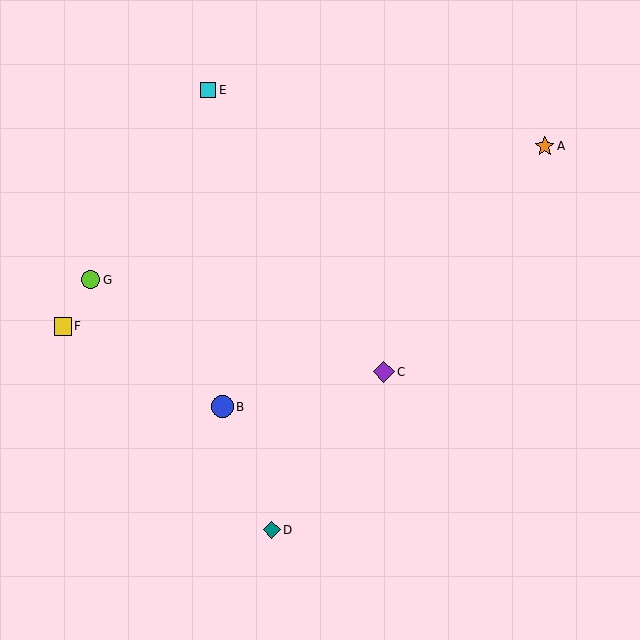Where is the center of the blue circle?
The center of the blue circle is at (222, 407).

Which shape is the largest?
The blue circle (labeled B) is the largest.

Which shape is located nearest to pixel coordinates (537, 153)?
The orange star (labeled A) at (545, 146) is nearest to that location.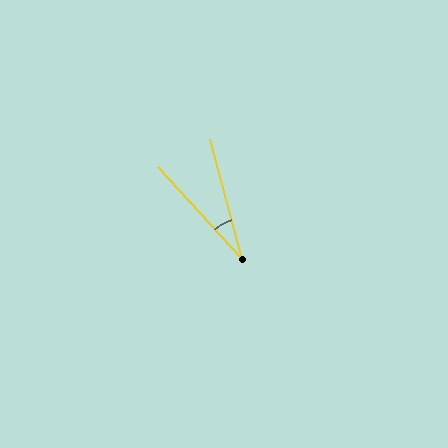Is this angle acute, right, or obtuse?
It is acute.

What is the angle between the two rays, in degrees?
Approximately 27 degrees.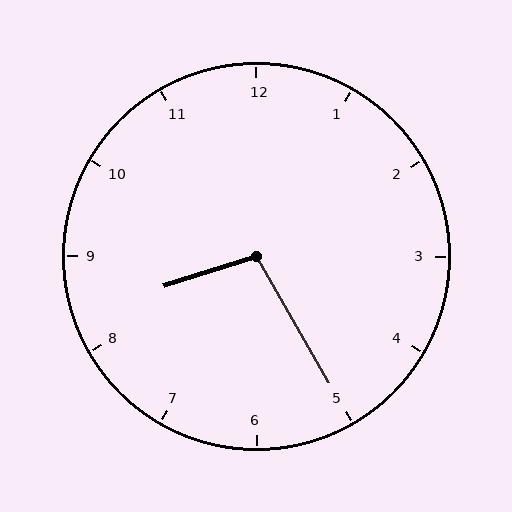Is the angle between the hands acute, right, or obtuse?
It is obtuse.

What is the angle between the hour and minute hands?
Approximately 102 degrees.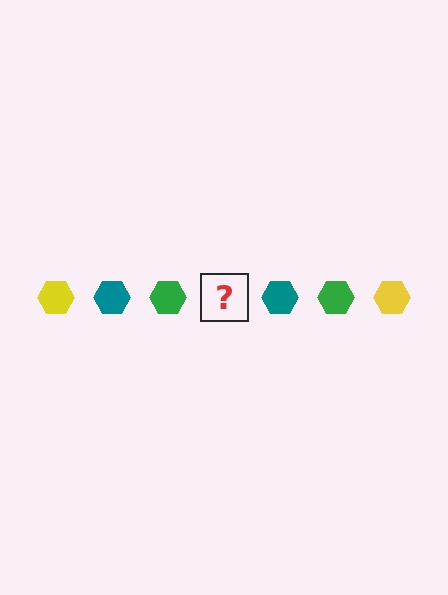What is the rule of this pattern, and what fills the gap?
The rule is that the pattern cycles through yellow, teal, green hexagons. The gap should be filled with a yellow hexagon.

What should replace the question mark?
The question mark should be replaced with a yellow hexagon.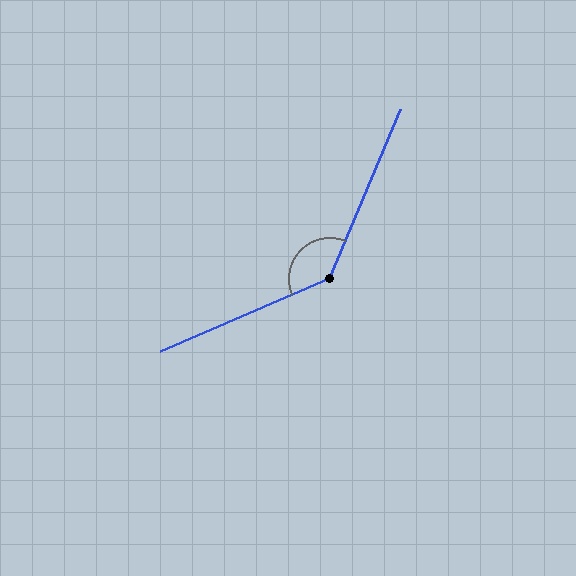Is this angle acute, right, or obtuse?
It is obtuse.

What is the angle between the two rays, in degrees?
Approximately 136 degrees.